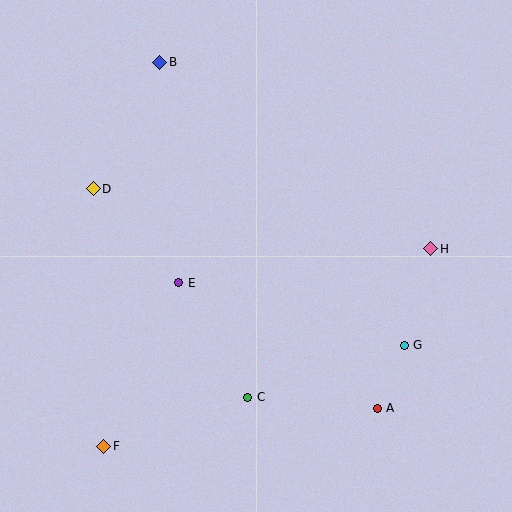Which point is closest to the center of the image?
Point E at (179, 283) is closest to the center.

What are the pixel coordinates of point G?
Point G is at (404, 345).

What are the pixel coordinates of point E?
Point E is at (179, 283).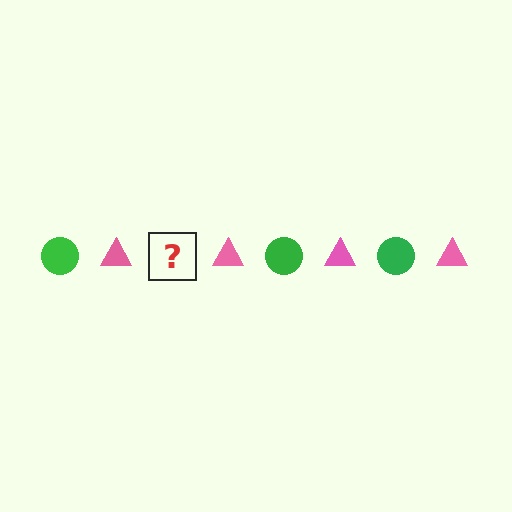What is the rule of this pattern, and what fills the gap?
The rule is that the pattern alternates between green circle and pink triangle. The gap should be filled with a green circle.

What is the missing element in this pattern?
The missing element is a green circle.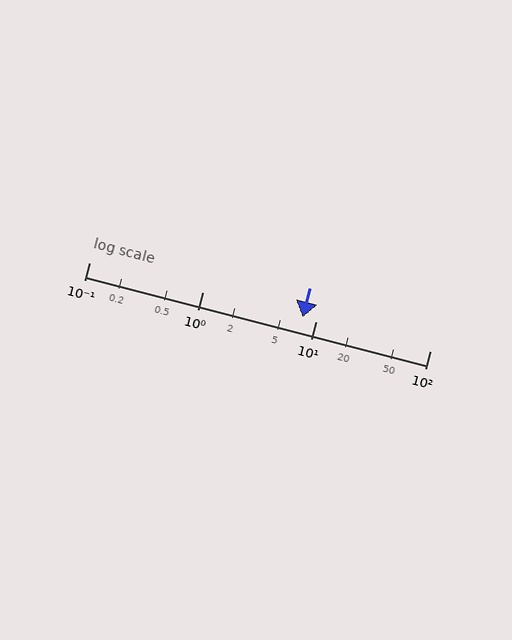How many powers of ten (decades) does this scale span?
The scale spans 3 decades, from 0.1 to 100.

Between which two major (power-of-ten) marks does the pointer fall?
The pointer is between 1 and 10.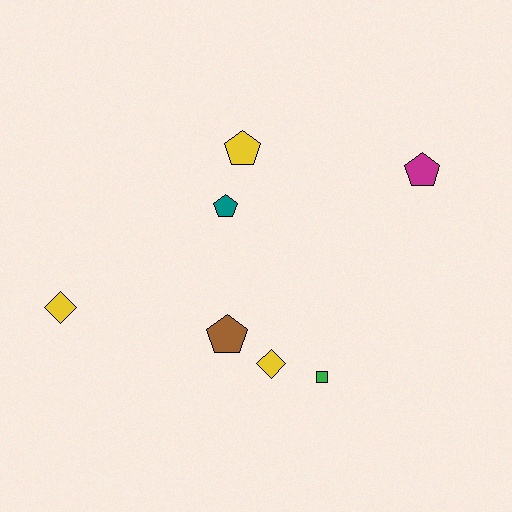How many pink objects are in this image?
There are no pink objects.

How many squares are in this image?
There is 1 square.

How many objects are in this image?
There are 7 objects.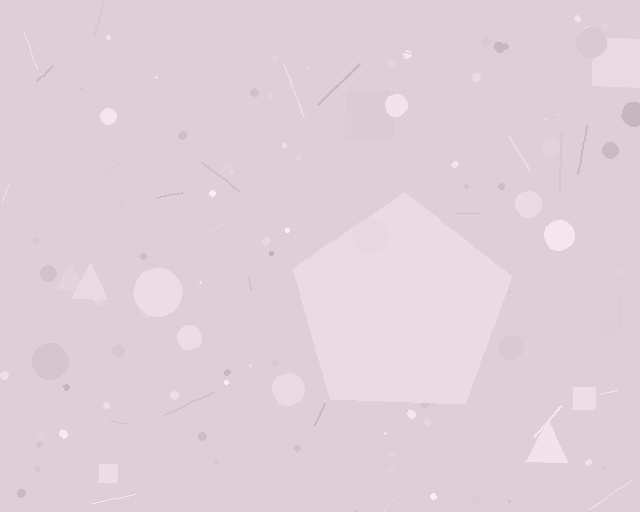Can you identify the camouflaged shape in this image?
The camouflaged shape is a pentagon.